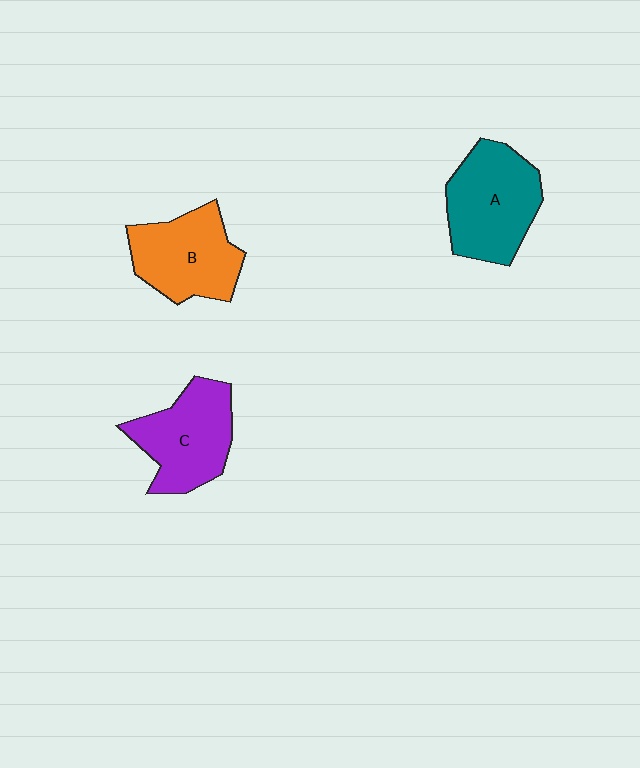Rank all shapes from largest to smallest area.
From largest to smallest: A (teal), C (purple), B (orange).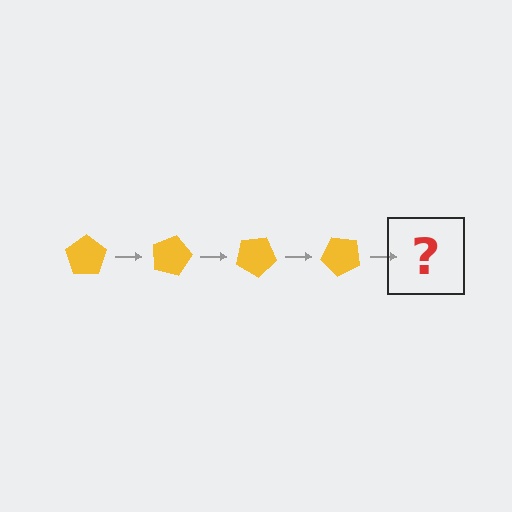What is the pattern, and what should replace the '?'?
The pattern is that the pentagon rotates 15 degrees each step. The '?' should be a yellow pentagon rotated 60 degrees.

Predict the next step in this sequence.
The next step is a yellow pentagon rotated 60 degrees.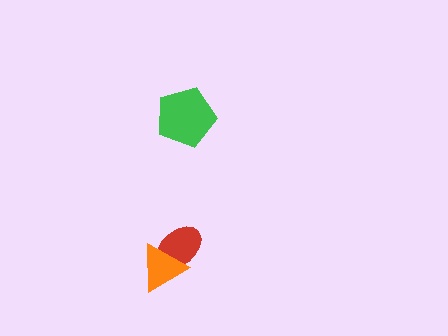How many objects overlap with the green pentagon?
0 objects overlap with the green pentagon.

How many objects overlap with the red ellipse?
1 object overlaps with the red ellipse.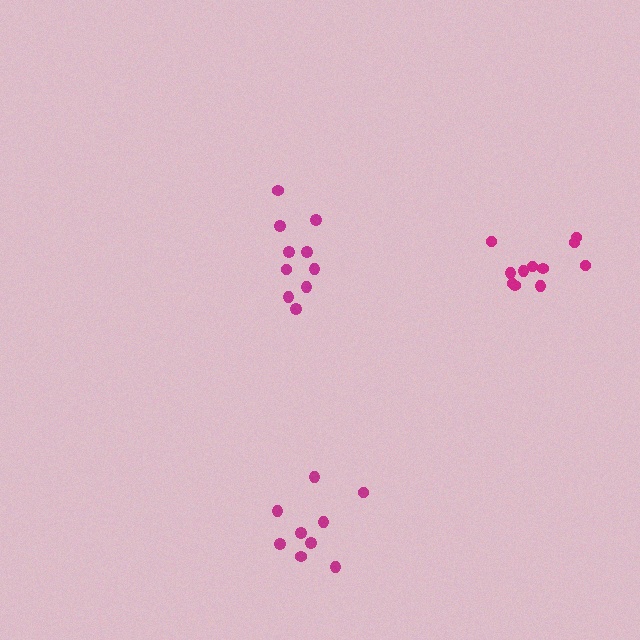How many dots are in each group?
Group 1: 10 dots, Group 2: 11 dots, Group 3: 9 dots (30 total).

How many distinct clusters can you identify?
There are 3 distinct clusters.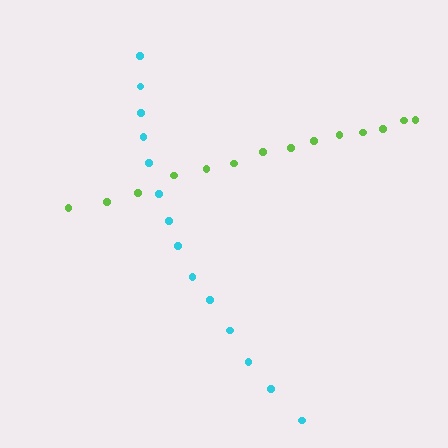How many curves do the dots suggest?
There are 2 distinct paths.